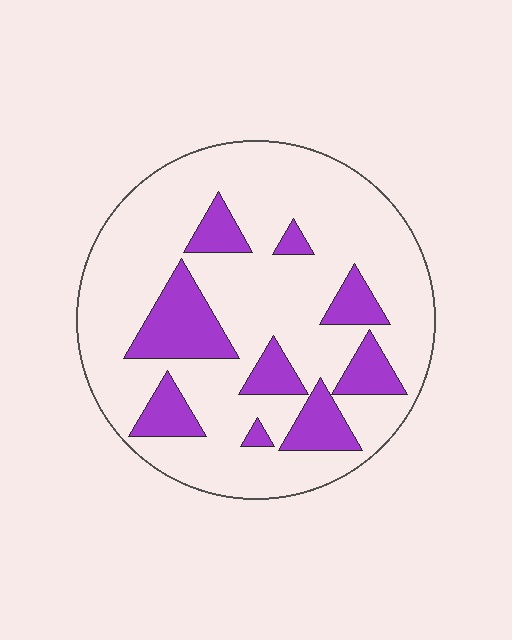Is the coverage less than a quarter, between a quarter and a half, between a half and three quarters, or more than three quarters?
Less than a quarter.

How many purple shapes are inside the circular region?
9.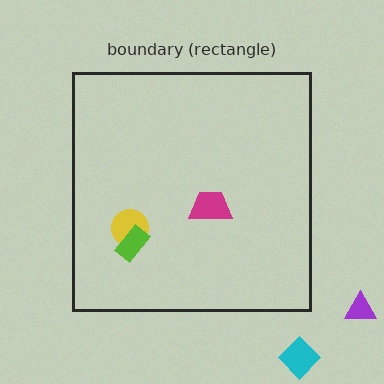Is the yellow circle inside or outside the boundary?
Inside.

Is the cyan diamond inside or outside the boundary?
Outside.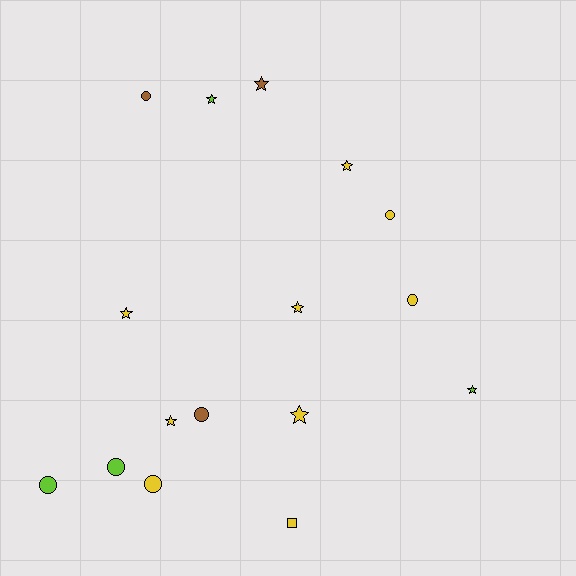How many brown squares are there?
There are no brown squares.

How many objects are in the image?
There are 16 objects.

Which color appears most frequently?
Yellow, with 9 objects.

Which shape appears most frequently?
Star, with 8 objects.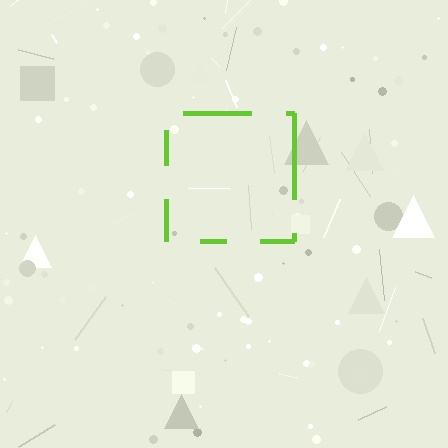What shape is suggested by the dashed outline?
The dashed outline suggests a square.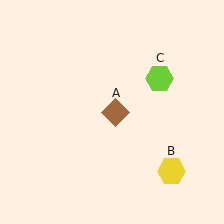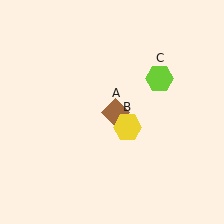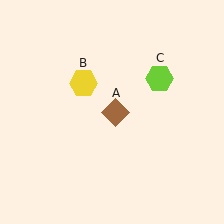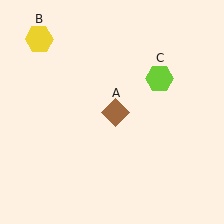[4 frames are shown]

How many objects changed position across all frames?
1 object changed position: yellow hexagon (object B).